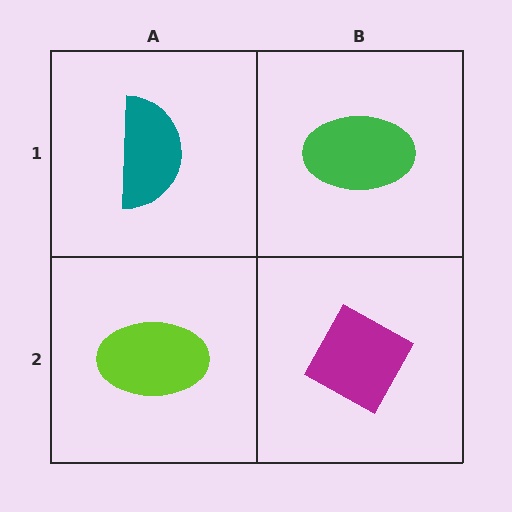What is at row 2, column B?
A magenta diamond.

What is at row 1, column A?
A teal semicircle.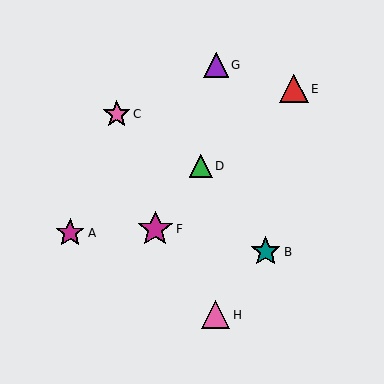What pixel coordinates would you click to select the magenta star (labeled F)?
Click at (155, 229) to select the magenta star F.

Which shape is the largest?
The magenta star (labeled F) is the largest.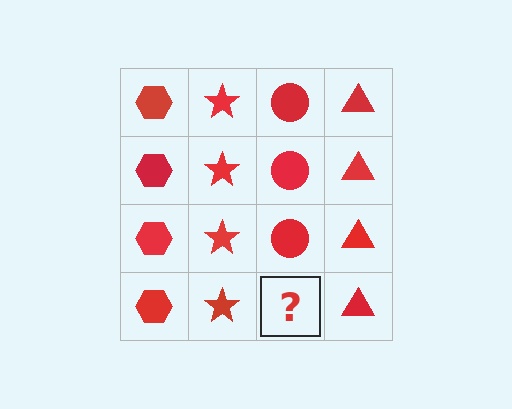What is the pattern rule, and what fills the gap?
The rule is that each column has a consistent shape. The gap should be filled with a red circle.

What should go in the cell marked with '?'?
The missing cell should contain a red circle.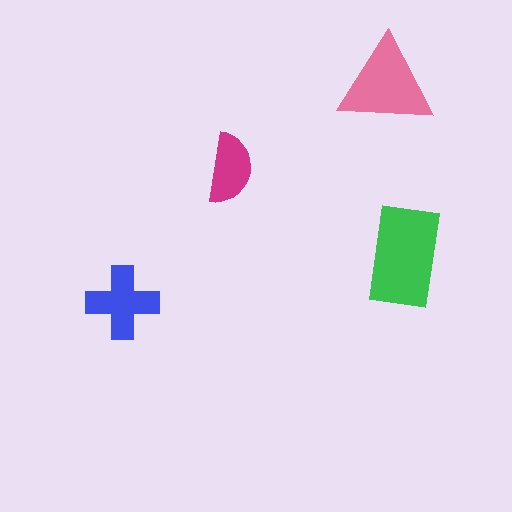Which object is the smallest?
The magenta semicircle.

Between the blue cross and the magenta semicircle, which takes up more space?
The blue cross.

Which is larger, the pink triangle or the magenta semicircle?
The pink triangle.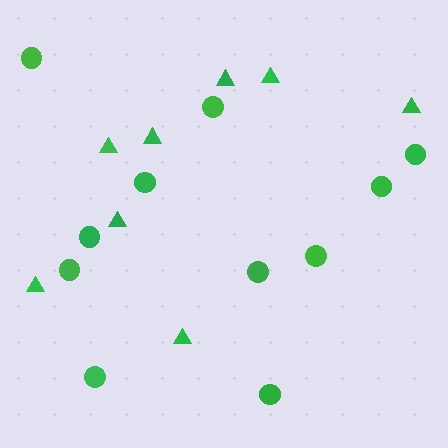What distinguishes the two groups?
There are 2 groups: one group of triangles (8) and one group of circles (11).